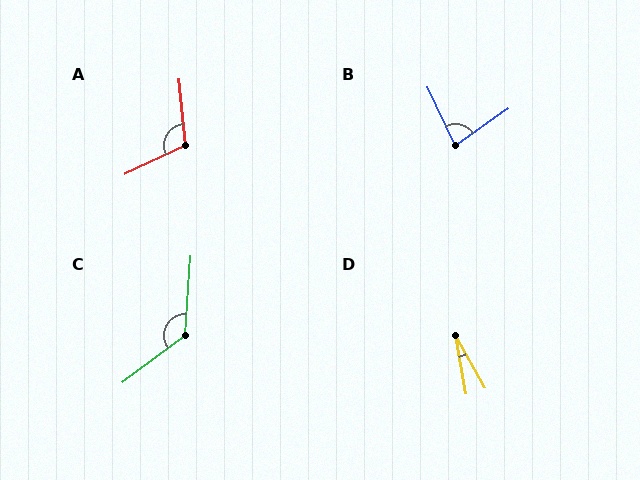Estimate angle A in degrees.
Approximately 109 degrees.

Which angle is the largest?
C, at approximately 131 degrees.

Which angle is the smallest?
D, at approximately 19 degrees.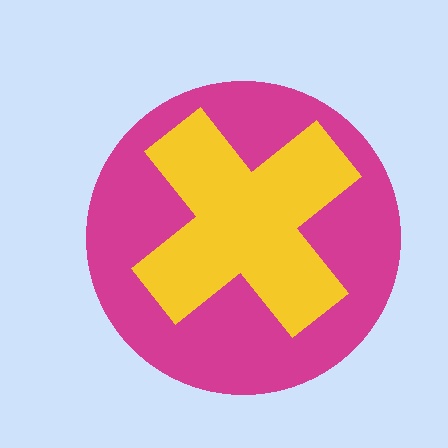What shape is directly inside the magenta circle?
The yellow cross.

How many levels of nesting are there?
2.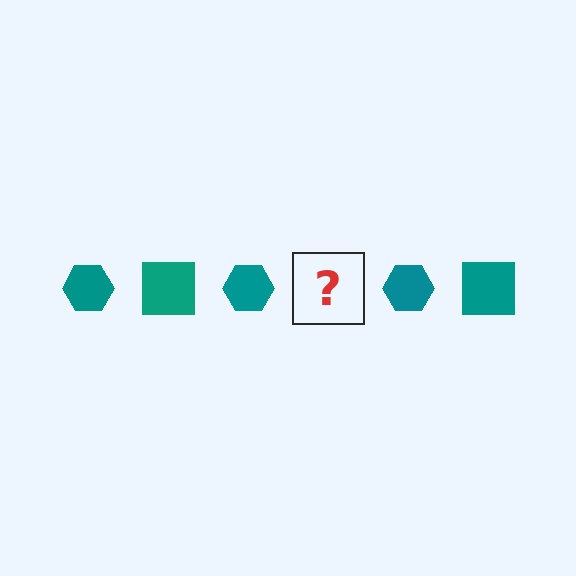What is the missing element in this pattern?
The missing element is a teal square.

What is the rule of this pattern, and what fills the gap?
The rule is that the pattern cycles through hexagon, square shapes in teal. The gap should be filled with a teal square.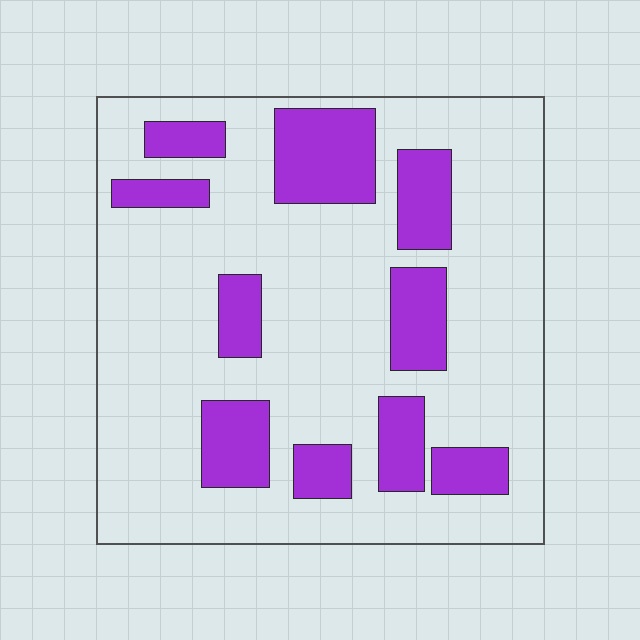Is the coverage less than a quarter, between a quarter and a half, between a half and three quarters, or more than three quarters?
Less than a quarter.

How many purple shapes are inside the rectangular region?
10.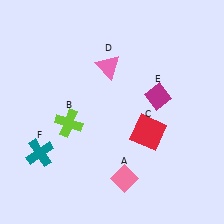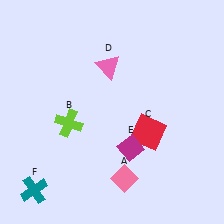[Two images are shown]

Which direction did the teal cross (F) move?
The teal cross (F) moved down.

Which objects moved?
The objects that moved are: the magenta diamond (E), the teal cross (F).